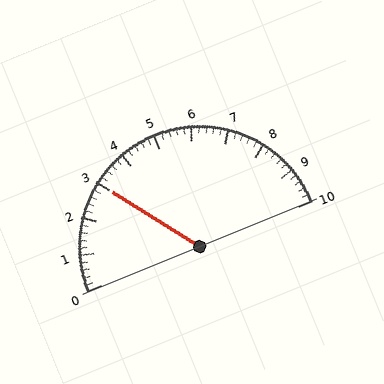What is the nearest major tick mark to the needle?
The nearest major tick mark is 3.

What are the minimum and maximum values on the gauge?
The gauge ranges from 0 to 10.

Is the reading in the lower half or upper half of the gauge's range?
The reading is in the lower half of the range (0 to 10).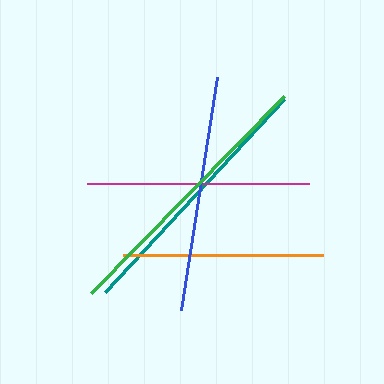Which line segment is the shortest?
The orange line is the shortest at approximately 200 pixels.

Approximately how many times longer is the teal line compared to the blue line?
The teal line is approximately 1.1 times the length of the blue line.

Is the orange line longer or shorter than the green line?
The green line is longer than the orange line.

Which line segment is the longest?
The green line is the longest at approximately 276 pixels.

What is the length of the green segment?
The green segment is approximately 276 pixels long.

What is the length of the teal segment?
The teal segment is approximately 263 pixels long.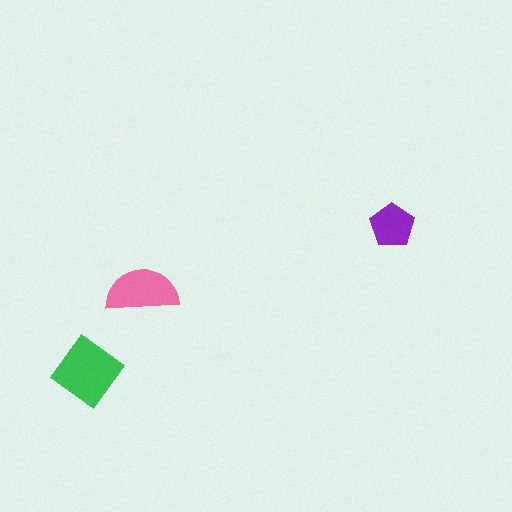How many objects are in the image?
There are 3 objects in the image.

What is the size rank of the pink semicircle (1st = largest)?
2nd.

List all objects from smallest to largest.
The purple pentagon, the pink semicircle, the green diamond.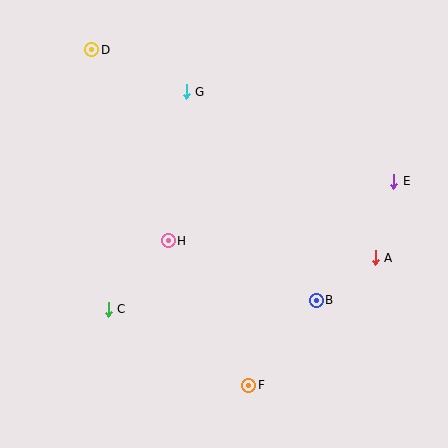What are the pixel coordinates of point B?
Point B is at (316, 300).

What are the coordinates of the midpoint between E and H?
The midpoint between E and H is at (281, 211).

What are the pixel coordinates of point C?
Point C is at (108, 309).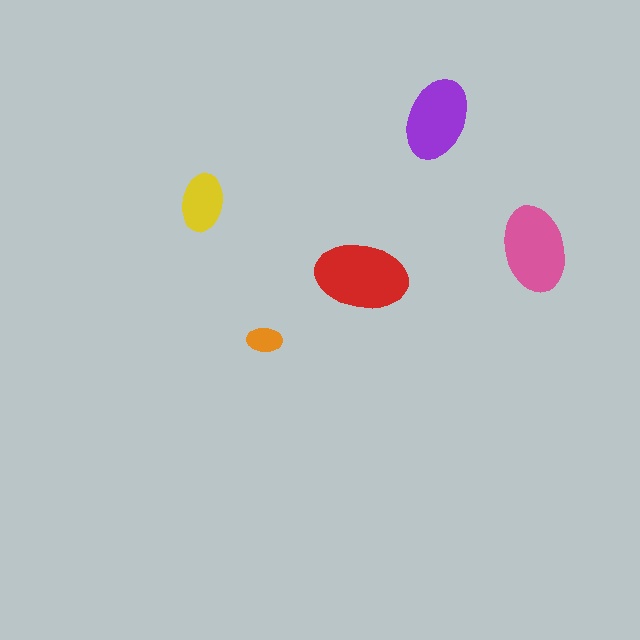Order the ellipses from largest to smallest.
the red one, the pink one, the purple one, the yellow one, the orange one.